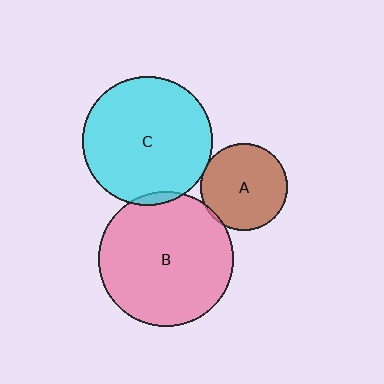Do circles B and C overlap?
Yes.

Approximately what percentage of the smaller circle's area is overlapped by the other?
Approximately 5%.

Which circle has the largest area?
Circle B (pink).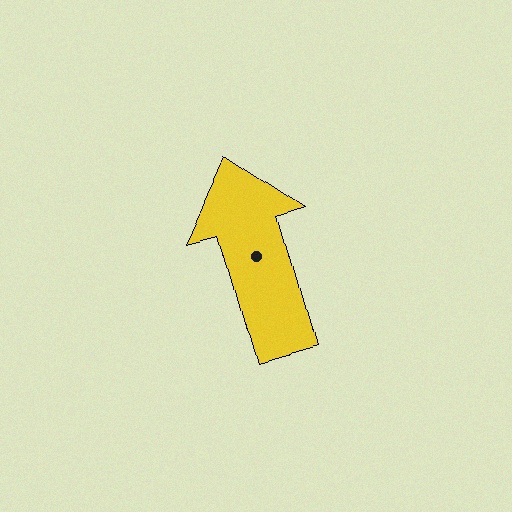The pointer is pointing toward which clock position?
Roughly 11 o'clock.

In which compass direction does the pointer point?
North.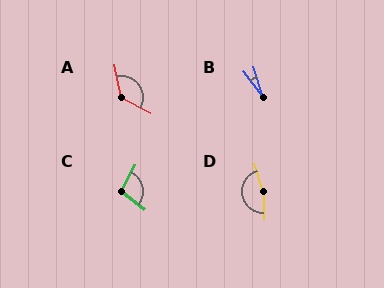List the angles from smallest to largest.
B (20°), C (100°), A (130°), D (164°).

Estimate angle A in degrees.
Approximately 130 degrees.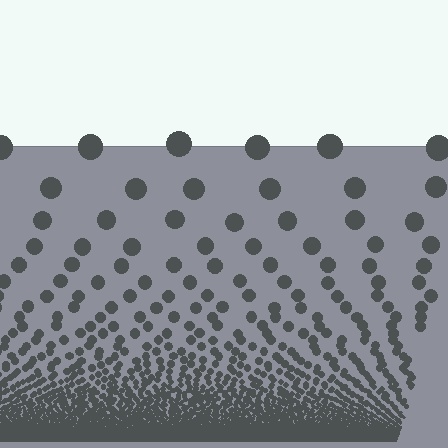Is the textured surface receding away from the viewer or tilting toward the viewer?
The surface appears to tilt toward the viewer. Texture elements get larger and sparser toward the top.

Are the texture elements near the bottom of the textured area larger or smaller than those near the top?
Smaller. The gradient is inverted — elements near the bottom are smaller and denser.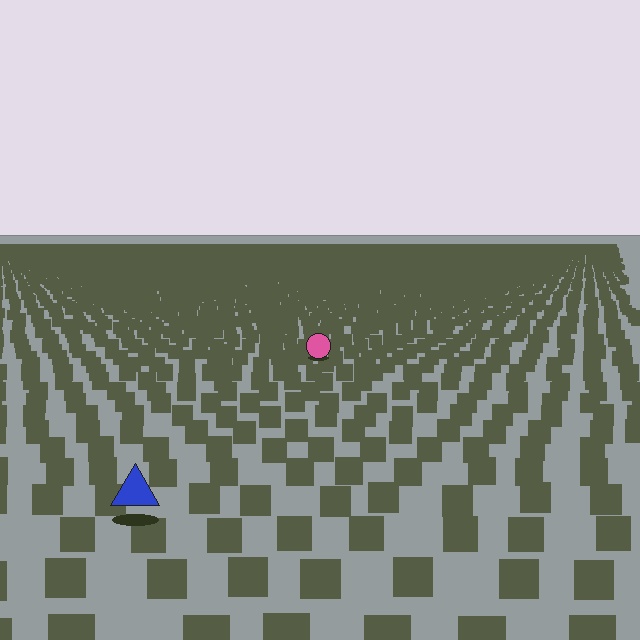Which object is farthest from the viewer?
The pink circle is farthest from the viewer. It appears smaller and the ground texture around it is denser.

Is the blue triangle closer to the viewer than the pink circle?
Yes. The blue triangle is closer — you can tell from the texture gradient: the ground texture is coarser near it.